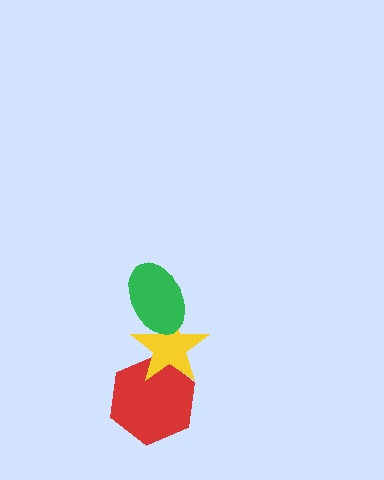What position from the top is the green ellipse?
The green ellipse is 1st from the top.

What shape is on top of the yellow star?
The green ellipse is on top of the yellow star.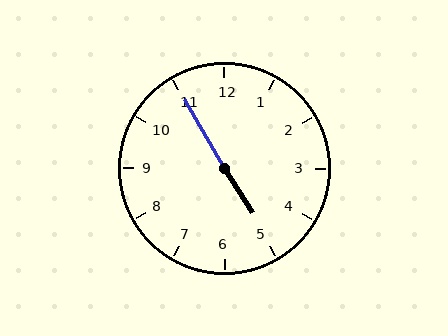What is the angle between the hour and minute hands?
Approximately 178 degrees.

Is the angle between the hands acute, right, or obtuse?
It is obtuse.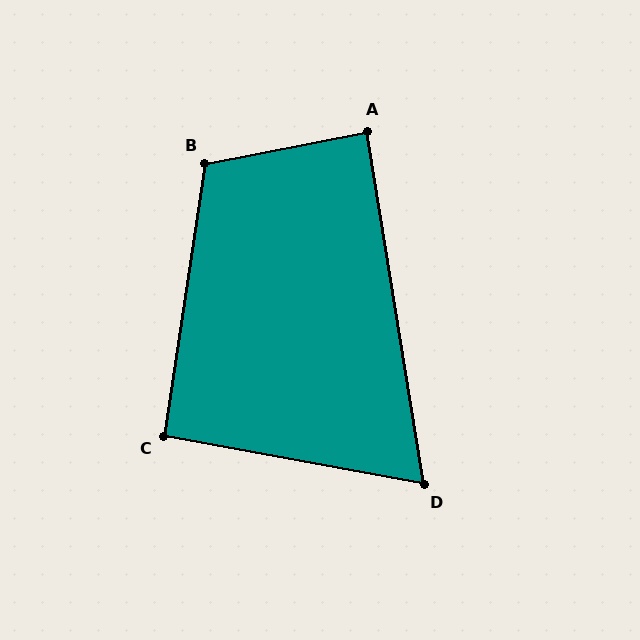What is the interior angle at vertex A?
Approximately 88 degrees (approximately right).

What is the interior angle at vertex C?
Approximately 92 degrees (approximately right).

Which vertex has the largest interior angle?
B, at approximately 110 degrees.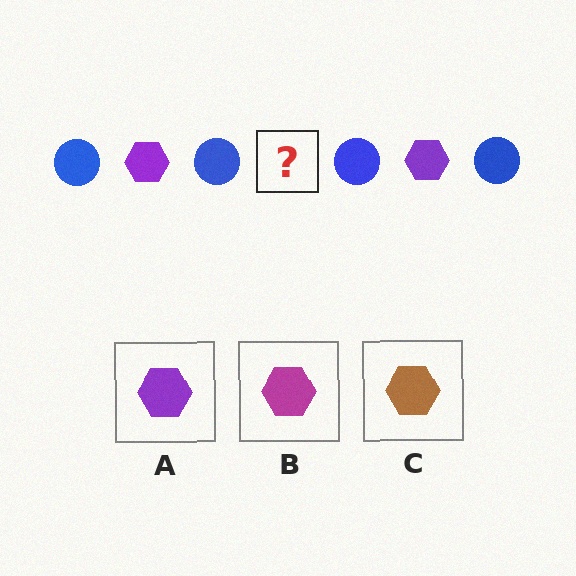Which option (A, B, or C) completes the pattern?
A.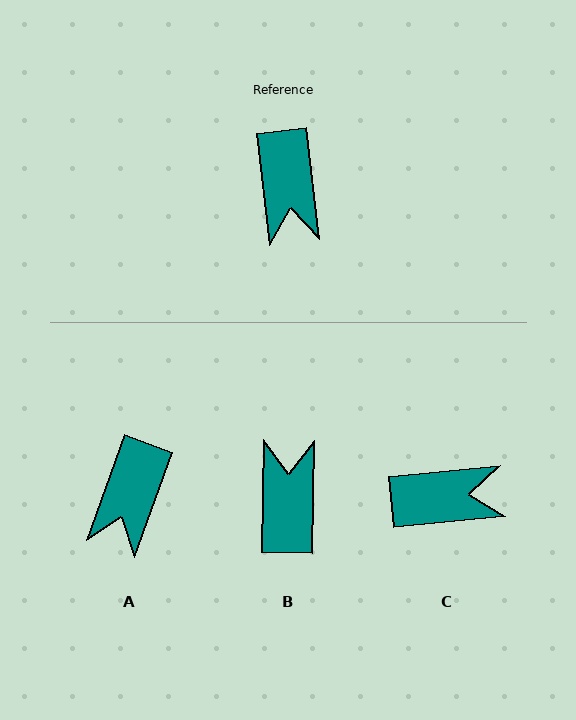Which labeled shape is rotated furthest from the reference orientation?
B, about 172 degrees away.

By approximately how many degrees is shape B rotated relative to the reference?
Approximately 172 degrees counter-clockwise.